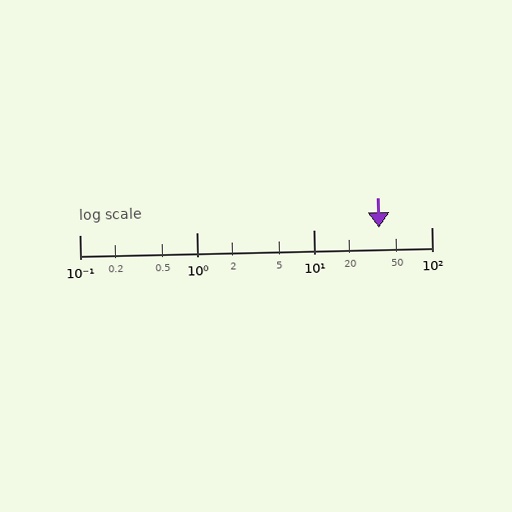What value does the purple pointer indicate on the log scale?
The pointer indicates approximately 36.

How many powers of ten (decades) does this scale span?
The scale spans 3 decades, from 0.1 to 100.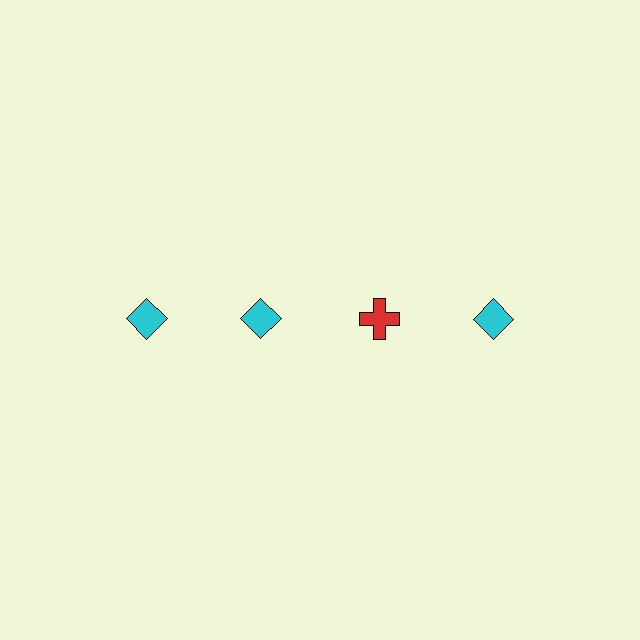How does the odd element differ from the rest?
It differs in both color (red instead of cyan) and shape (cross instead of diamond).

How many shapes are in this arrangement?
There are 4 shapes arranged in a grid pattern.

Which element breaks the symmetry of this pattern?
The red cross in the top row, center column breaks the symmetry. All other shapes are cyan diamonds.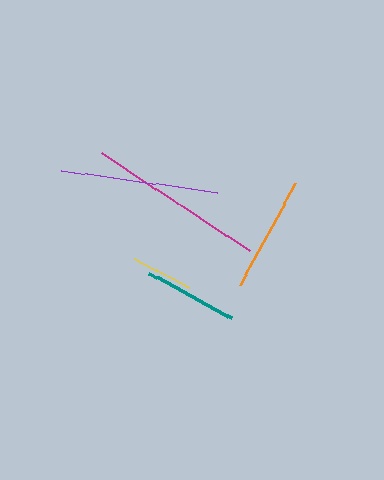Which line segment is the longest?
The magenta line is the longest at approximately 177 pixels.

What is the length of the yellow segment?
The yellow segment is approximately 62 pixels long.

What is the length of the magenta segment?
The magenta segment is approximately 177 pixels long.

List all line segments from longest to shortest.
From longest to shortest: magenta, purple, orange, teal, yellow.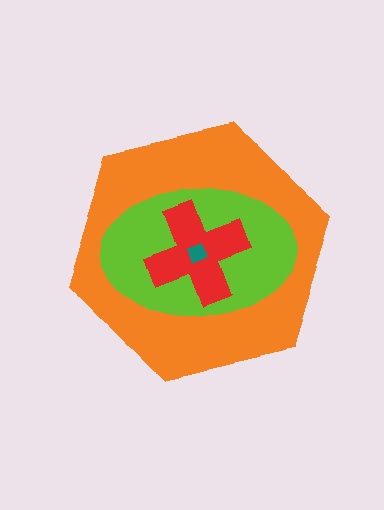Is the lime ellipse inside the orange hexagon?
Yes.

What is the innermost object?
The teal diamond.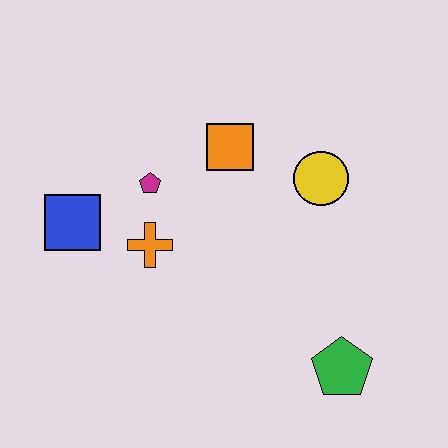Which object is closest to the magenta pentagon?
The orange cross is closest to the magenta pentagon.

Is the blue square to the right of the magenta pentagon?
No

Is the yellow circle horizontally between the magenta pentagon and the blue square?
No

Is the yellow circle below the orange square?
Yes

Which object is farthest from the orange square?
The green pentagon is farthest from the orange square.